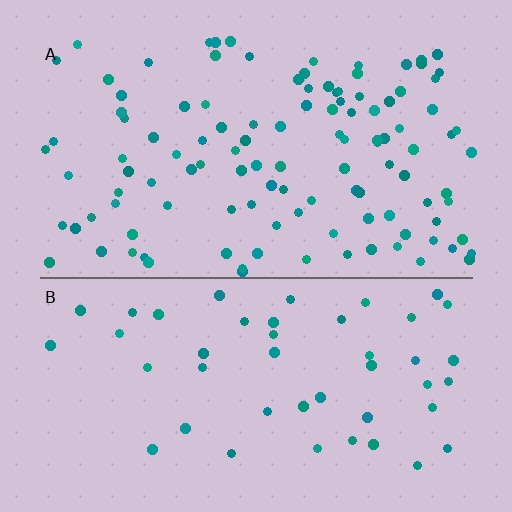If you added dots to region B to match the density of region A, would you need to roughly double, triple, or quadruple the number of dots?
Approximately double.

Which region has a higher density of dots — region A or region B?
A (the top).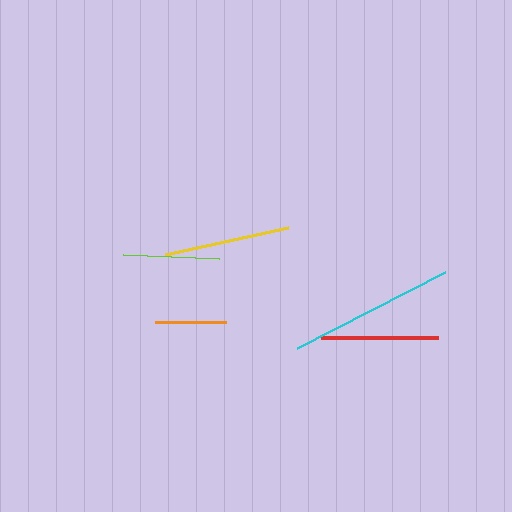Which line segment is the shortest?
The orange line is the shortest at approximately 71 pixels.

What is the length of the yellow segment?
The yellow segment is approximately 125 pixels long.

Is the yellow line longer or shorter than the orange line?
The yellow line is longer than the orange line.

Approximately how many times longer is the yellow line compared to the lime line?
The yellow line is approximately 1.3 times the length of the lime line.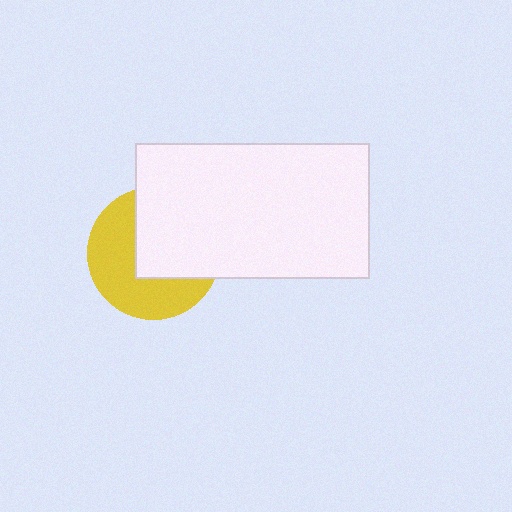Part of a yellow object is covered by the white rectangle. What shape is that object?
It is a circle.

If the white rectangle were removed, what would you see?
You would see the complete yellow circle.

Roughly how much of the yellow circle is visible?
About half of it is visible (roughly 51%).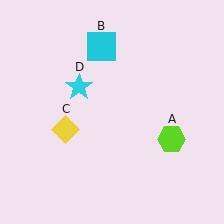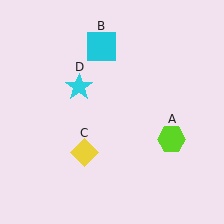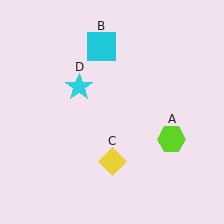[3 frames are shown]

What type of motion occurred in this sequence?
The yellow diamond (object C) rotated counterclockwise around the center of the scene.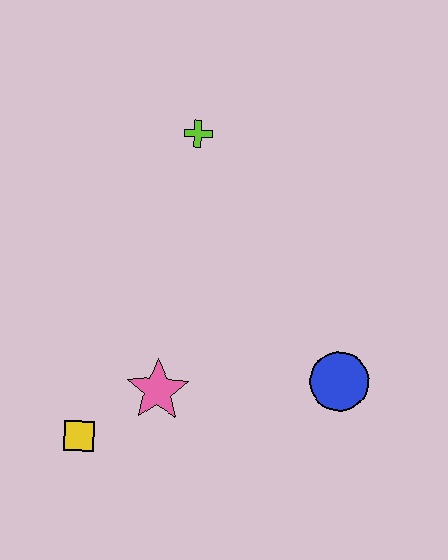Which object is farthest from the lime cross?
The yellow square is farthest from the lime cross.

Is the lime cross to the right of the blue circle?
No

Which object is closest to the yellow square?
The pink star is closest to the yellow square.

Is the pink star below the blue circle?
Yes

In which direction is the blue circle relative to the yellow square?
The blue circle is to the right of the yellow square.